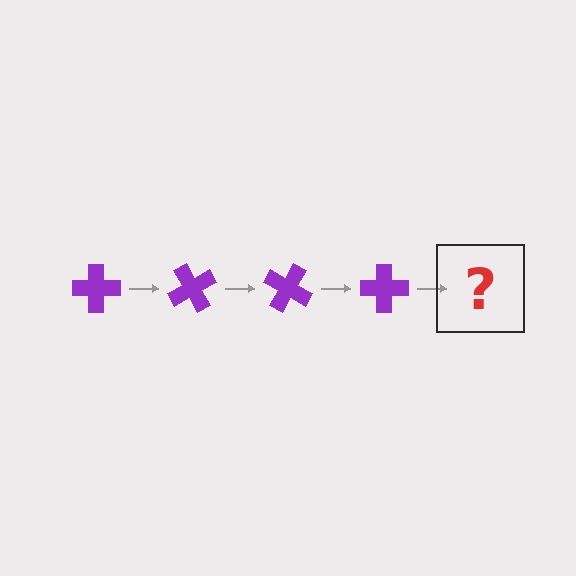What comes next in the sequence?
The next element should be a purple cross rotated 240 degrees.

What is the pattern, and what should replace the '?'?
The pattern is that the cross rotates 60 degrees each step. The '?' should be a purple cross rotated 240 degrees.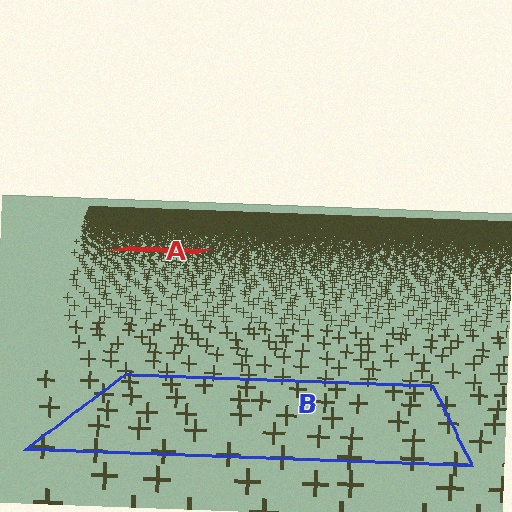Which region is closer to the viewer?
Region B is closer. The texture elements there are larger and more spread out.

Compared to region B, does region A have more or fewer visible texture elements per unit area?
Region A has more texture elements per unit area — they are packed more densely because it is farther away.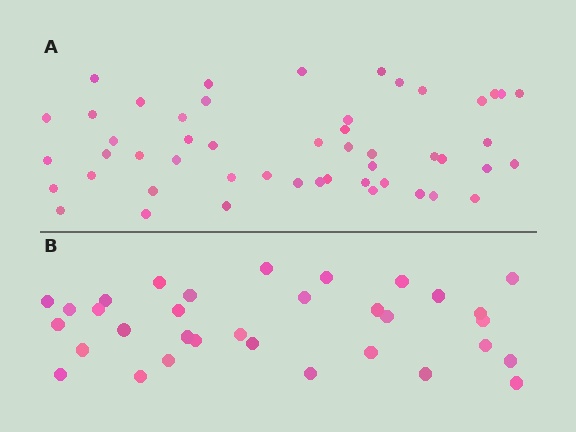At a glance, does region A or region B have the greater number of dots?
Region A (the top region) has more dots.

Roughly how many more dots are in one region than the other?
Region A has approximately 15 more dots than region B.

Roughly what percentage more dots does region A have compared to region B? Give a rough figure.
About 50% more.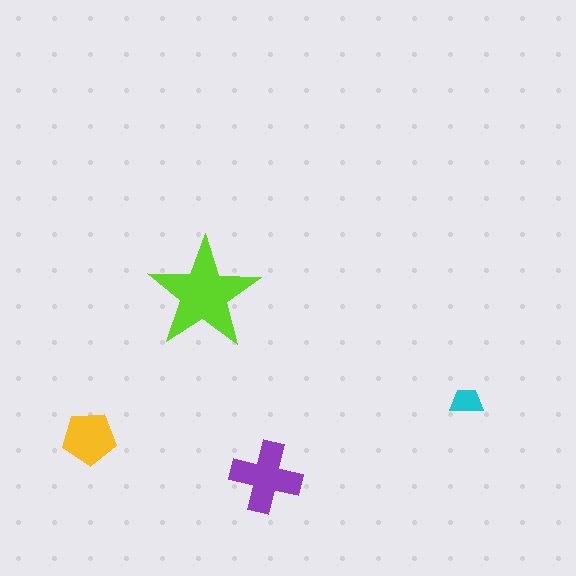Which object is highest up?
The lime star is topmost.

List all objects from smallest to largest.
The cyan trapezoid, the yellow pentagon, the purple cross, the lime star.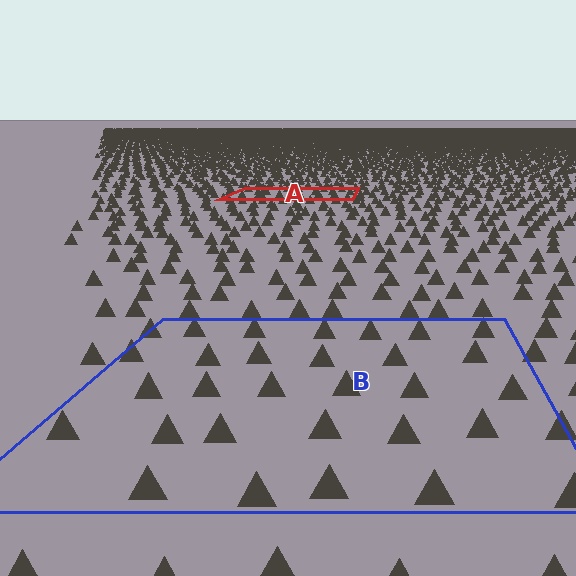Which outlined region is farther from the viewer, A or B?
Region A is farther from the viewer — the texture elements inside it appear smaller and more densely packed.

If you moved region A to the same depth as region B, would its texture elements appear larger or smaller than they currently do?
They would appear larger. At a closer depth, the same texture elements are projected at a bigger on-screen size.